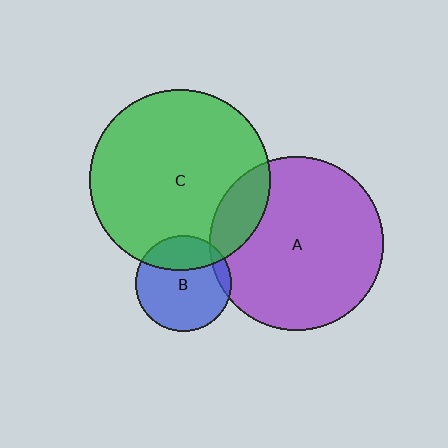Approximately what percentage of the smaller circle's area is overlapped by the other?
Approximately 10%.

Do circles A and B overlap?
Yes.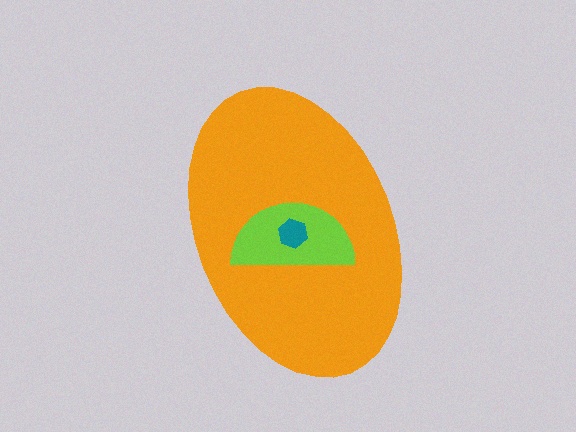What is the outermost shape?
The orange ellipse.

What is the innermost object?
The teal hexagon.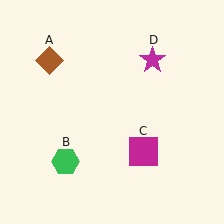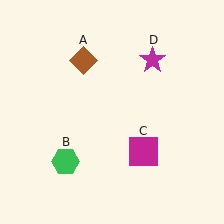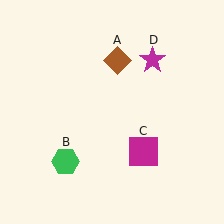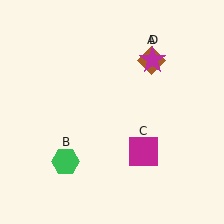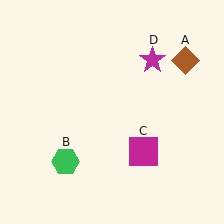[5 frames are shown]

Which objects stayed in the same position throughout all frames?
Green hexagon (object B) and magenta square (object C) and magenta star (object D) remained stationary.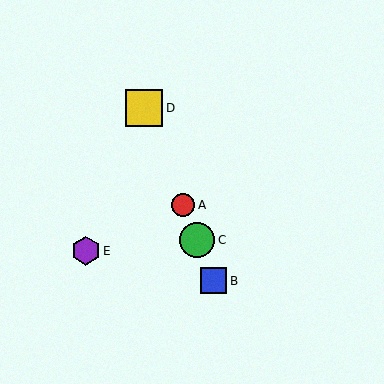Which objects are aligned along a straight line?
Objects A, B, C, D are aligned along a straight line.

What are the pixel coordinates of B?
Object B is at (214, 281).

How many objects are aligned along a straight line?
4 objects (A, B, C, D) are aligned along a straight line.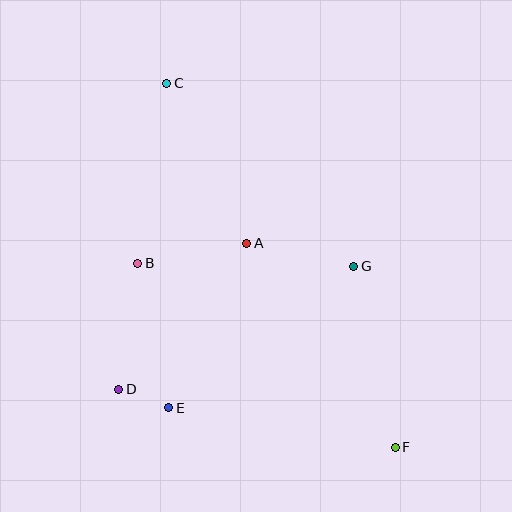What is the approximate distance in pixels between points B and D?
The distance between B and D is approximately 127 pixels.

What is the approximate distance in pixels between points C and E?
The distance between C and E is approximately 325 pixels.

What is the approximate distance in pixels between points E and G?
The distance between E and G is approximately 233 pixels.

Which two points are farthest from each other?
Points C and F are farthest from each other.